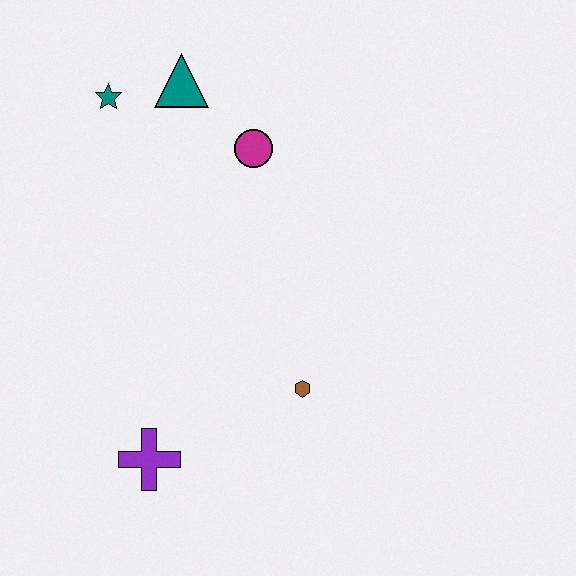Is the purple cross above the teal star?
No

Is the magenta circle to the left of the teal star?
No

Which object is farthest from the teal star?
The purple cross is farthest from the teal star.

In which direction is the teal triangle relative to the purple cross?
The teal triangle is above the purple cross.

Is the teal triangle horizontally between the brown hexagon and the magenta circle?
No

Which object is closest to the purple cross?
The brown hexagon is closest to the purple cross.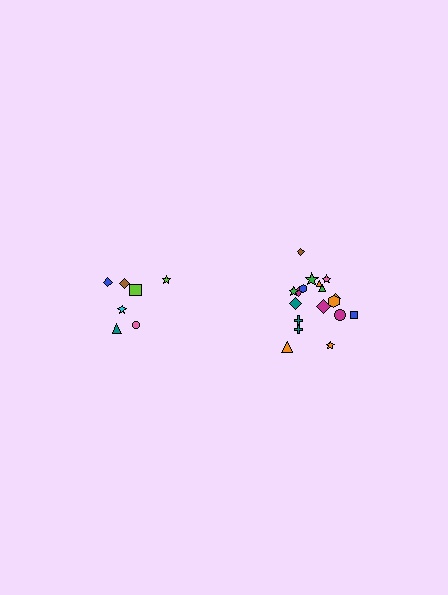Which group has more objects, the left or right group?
The right group.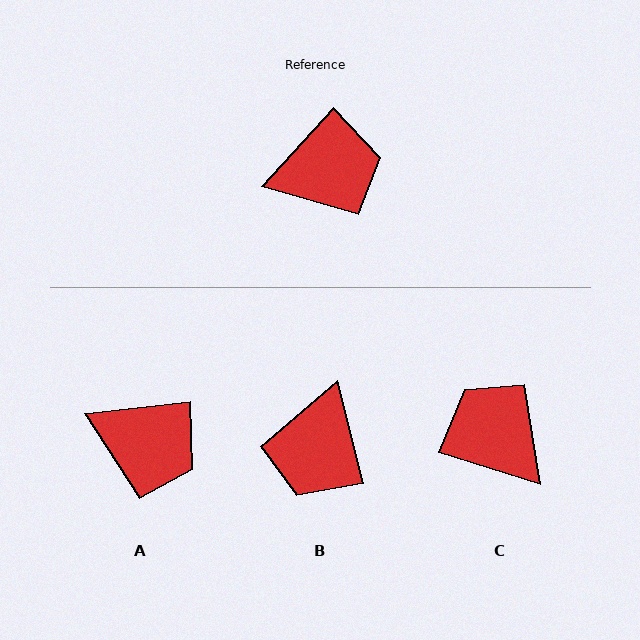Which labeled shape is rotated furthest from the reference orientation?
B, about 123 degrees away.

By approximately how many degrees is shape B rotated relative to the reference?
Approximately 123 degrees clockwise.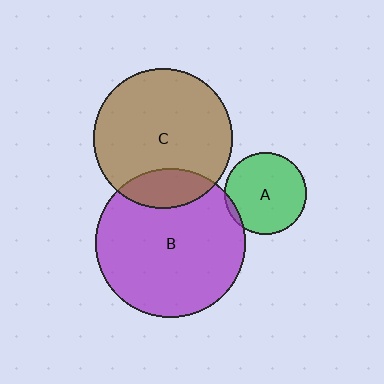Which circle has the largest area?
Circle B (purple).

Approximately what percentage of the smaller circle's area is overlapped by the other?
Approximately 20%.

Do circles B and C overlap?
Yes.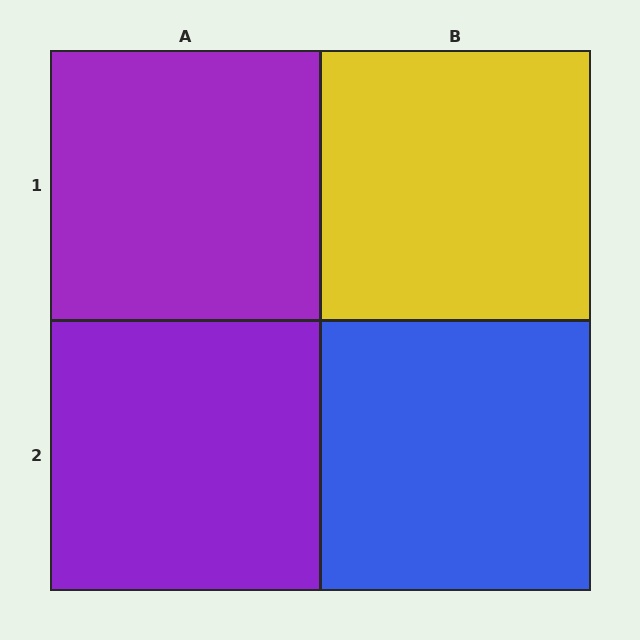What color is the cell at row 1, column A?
Purple.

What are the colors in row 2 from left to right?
Purple, blue.